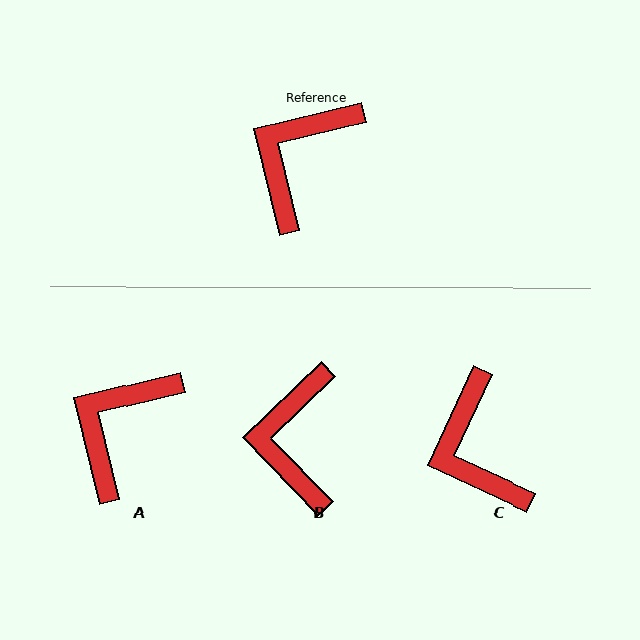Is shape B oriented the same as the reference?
No, it is off by about 31 degrees.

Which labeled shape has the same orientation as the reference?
A.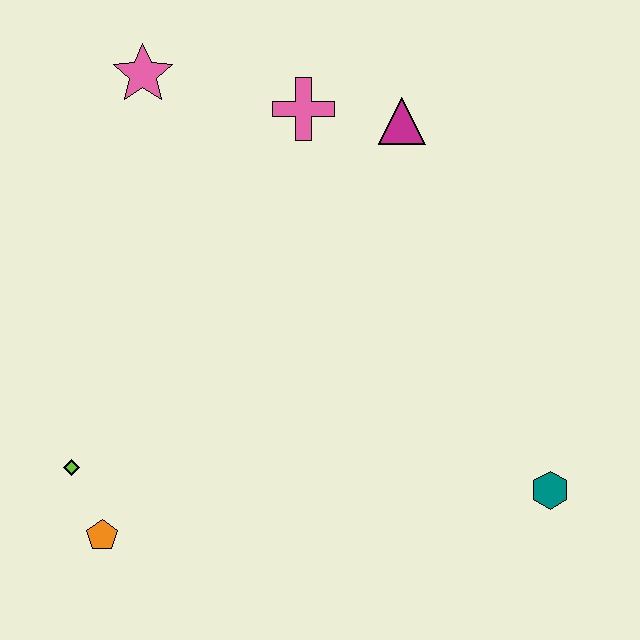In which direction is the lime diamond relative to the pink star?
The lime diamond is below the pink star.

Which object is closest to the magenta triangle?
The pink cross is closest to the magenta triangle.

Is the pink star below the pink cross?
No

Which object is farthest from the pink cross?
The orange pentagon is farthest from the pink cross.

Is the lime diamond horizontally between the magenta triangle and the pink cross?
No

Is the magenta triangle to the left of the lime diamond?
No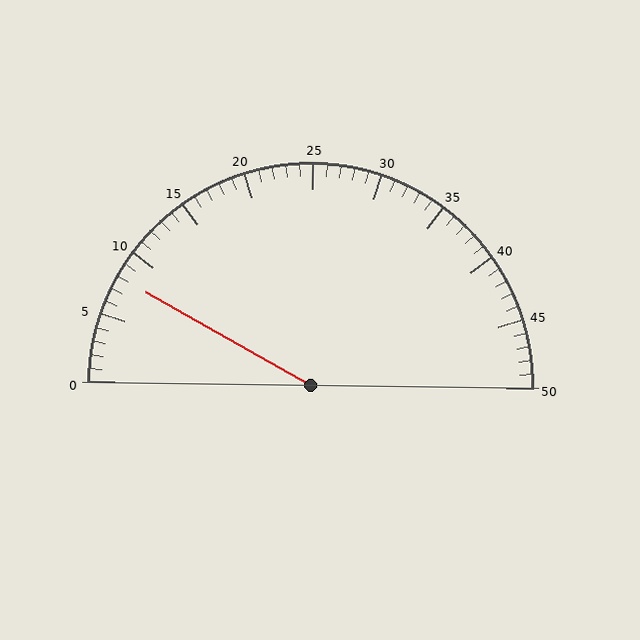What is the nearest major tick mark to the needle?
The nearest major tick mark is 10.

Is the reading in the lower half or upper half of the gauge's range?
The reading is in the lower half of the range (0 to 50).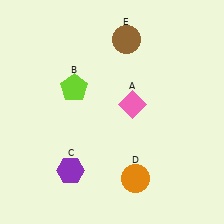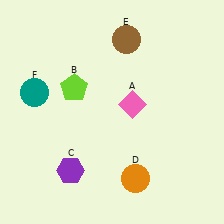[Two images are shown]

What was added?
A teal circle (F) was added in Image 2.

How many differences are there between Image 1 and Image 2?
There is 1 difference between the two images.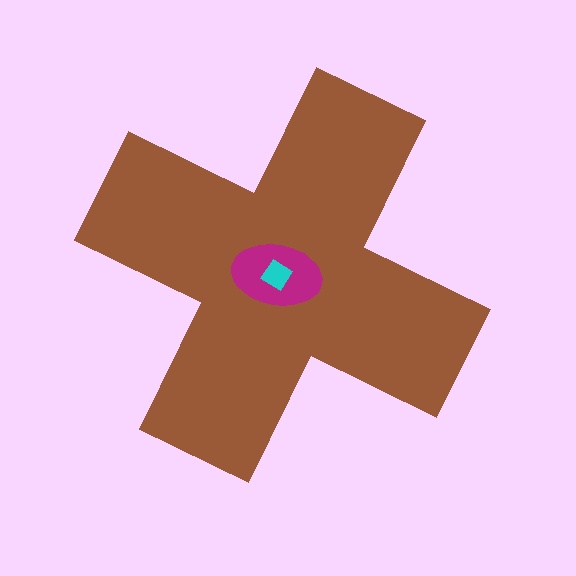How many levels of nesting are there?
3.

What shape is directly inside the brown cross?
The magenta ellipse.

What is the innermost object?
The cyan diamond.